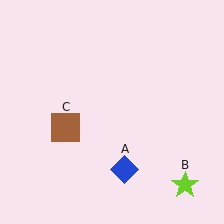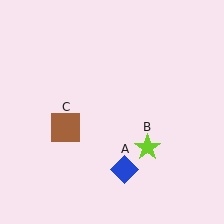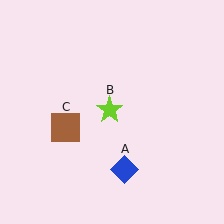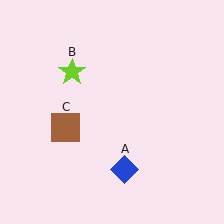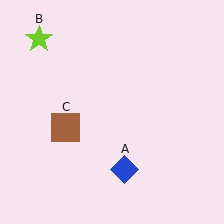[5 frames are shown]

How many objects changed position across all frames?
1 object changed position: lime star (object B).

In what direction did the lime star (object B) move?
The lime star (object B) moved up and to the left.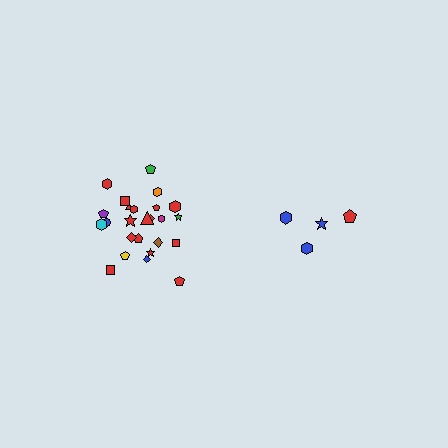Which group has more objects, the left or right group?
The left group.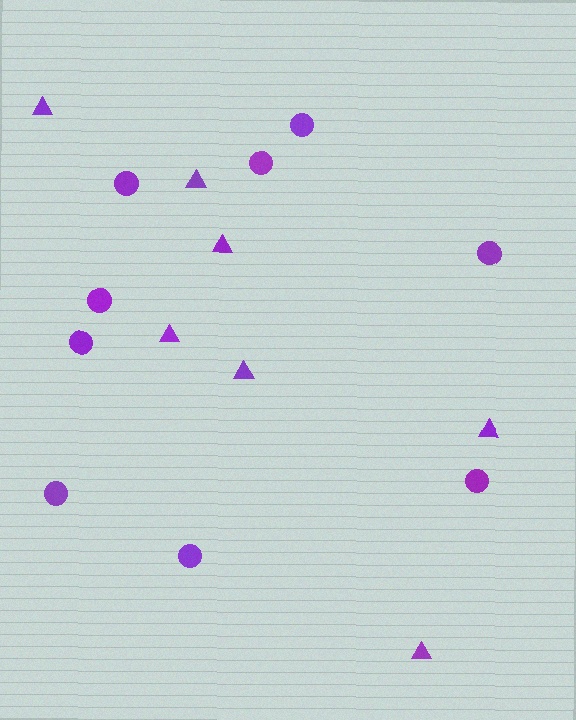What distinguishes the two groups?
There are 2 groups: one group of triangles (7) and one group of circles (9).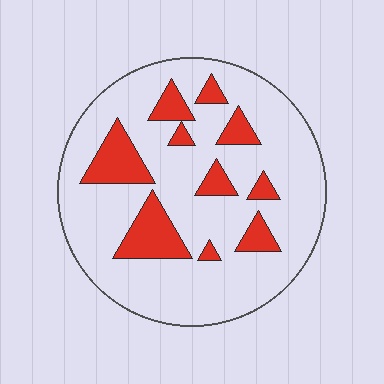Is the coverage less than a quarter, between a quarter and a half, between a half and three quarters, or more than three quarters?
Less than a quarter.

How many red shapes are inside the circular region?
10.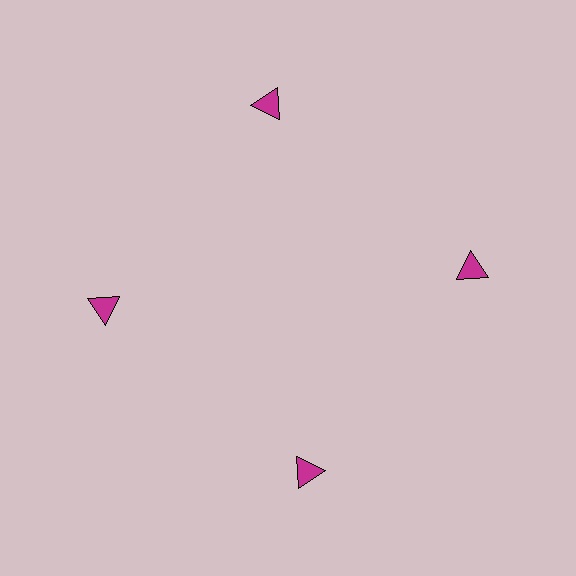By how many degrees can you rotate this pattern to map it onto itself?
The pattern maps onto itself every 90 degrees of rotation.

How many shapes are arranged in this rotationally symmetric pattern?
There are 4 shapes, arranged in 4 groups of 1.